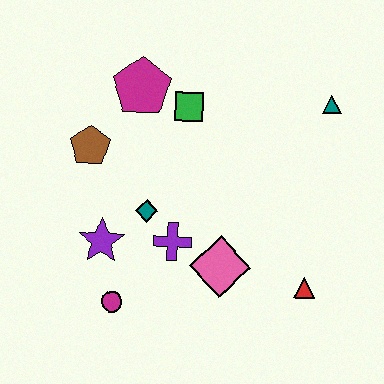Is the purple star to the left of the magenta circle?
Yes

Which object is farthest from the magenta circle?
The teal triangle is farthest from the magenta circle.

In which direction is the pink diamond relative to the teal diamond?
The pink diamond is to the right of the teal diamond.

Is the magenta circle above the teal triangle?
No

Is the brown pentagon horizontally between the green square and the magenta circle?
No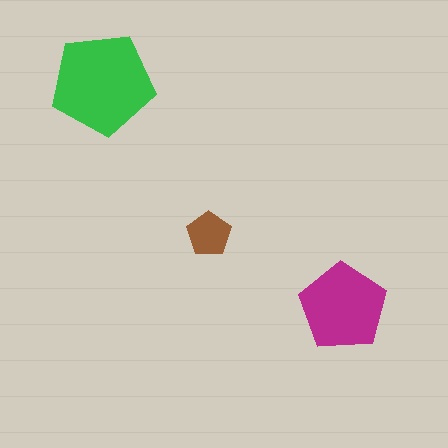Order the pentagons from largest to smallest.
the green one, the magenta one, the brown one.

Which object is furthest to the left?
The green pentagon is leftmost.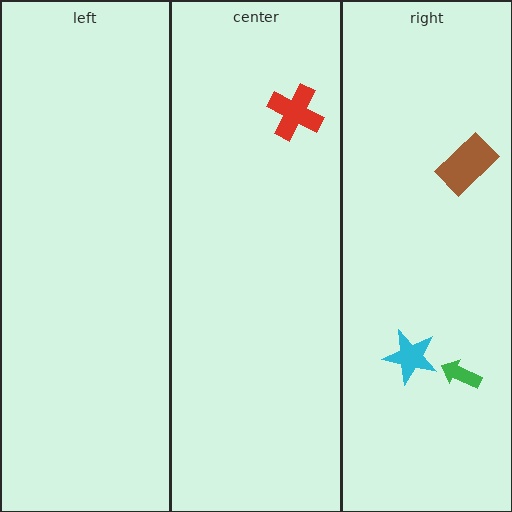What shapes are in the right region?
The cyan star, the brown rectangle, the green arrow.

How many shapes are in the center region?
1.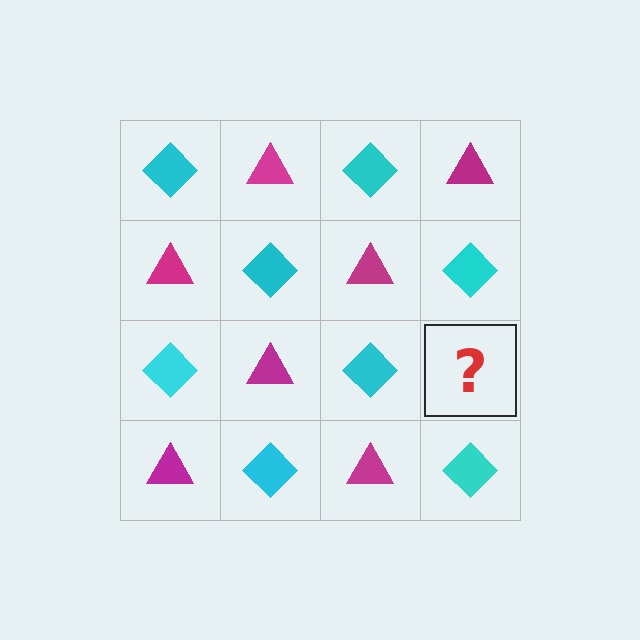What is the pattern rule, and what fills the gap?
The rule is that it alternates cyan diamond and magenta triangle in a checkerboard pattern. The gap should be filled with a magenta triangle.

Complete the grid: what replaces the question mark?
The question mark should be replaced with a magenta triangle.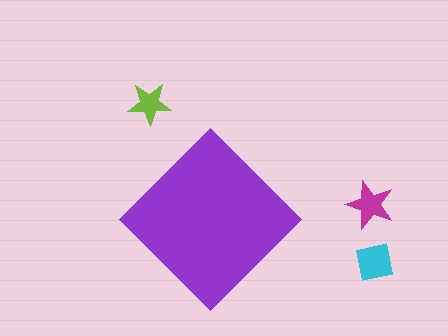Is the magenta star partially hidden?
No, the magenta star is fully visible.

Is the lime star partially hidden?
No, the lime star is fully visible.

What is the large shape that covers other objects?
A purple diamond.